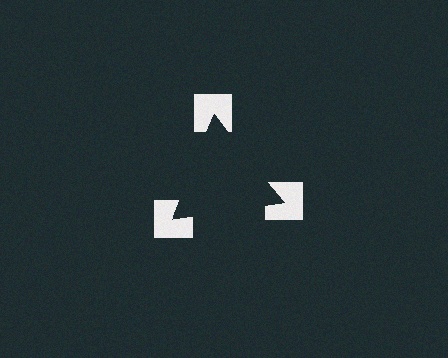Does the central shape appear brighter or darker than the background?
It typically appears slightly darker than the background, even though no actual brightness change is drawn.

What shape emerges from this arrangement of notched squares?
An illusory triangle — its edges are inferred from the aligned wedge cuts in the notched squares, not physically drawn.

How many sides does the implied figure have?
3 sides.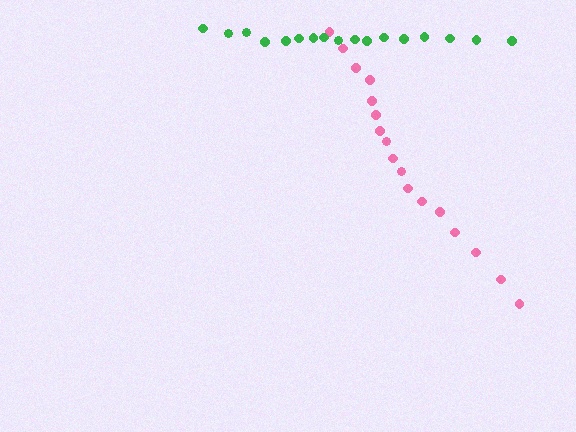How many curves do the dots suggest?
There are 2 distinct paths.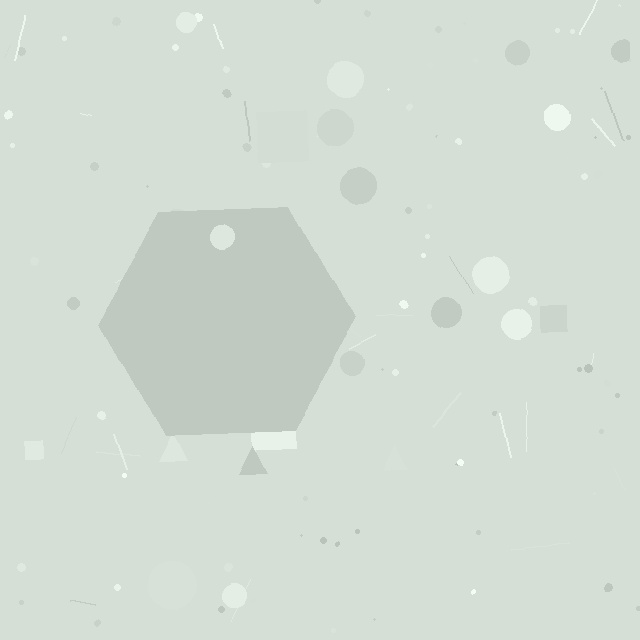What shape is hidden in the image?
A hexagon is hidden in the image.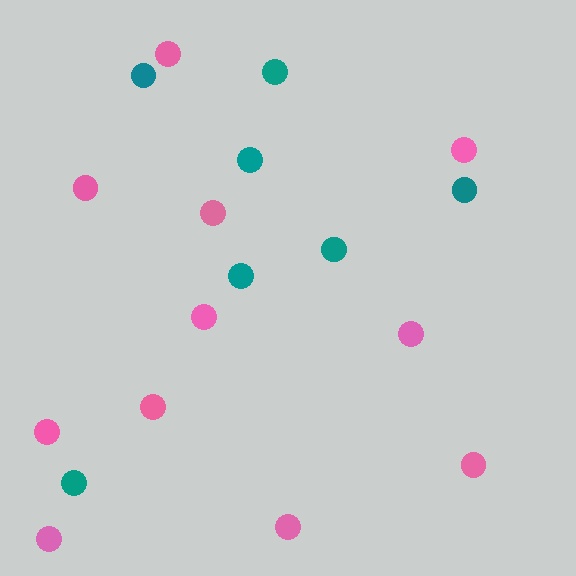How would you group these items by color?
There are 2 groups: one group of pink circles (11) and one group of teal circles (7).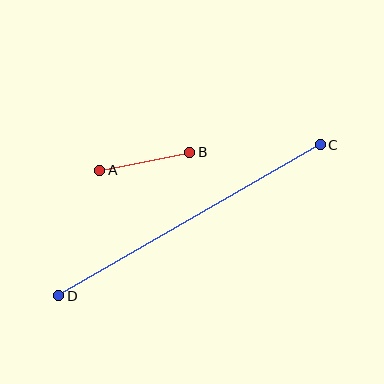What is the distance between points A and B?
The distance is approximately 91 pixels.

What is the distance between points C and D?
The distance is approximately 302 pixels.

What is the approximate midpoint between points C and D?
The midpoint is at approximately (190, 220) pixels.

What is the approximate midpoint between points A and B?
The midpoint is at approximately (145, 161) pixels.